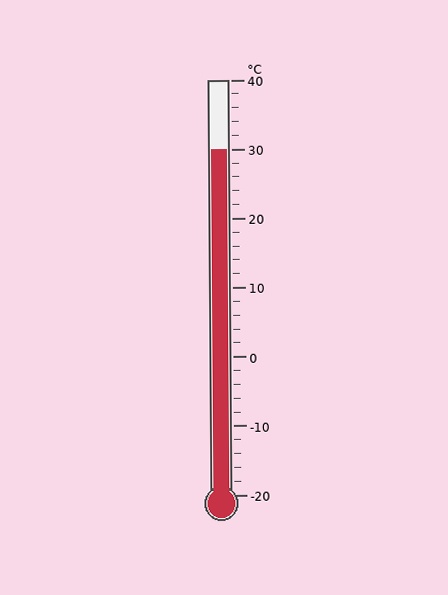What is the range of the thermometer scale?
The thermometer scale ranges from -20°C to 40°C.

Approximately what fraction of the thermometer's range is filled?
The thermometer is filled to approximately 85% of its range.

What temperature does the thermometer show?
The thermometer shows approximately 30°C.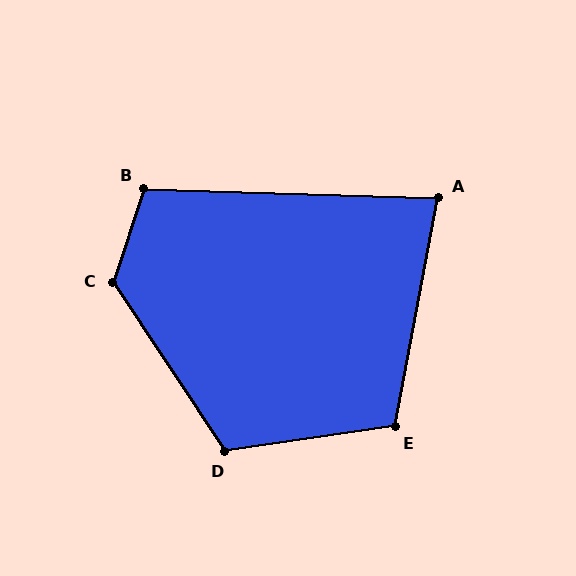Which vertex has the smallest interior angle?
A, at approximately 81 degrees.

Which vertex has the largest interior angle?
C, at approximately 128 degrees.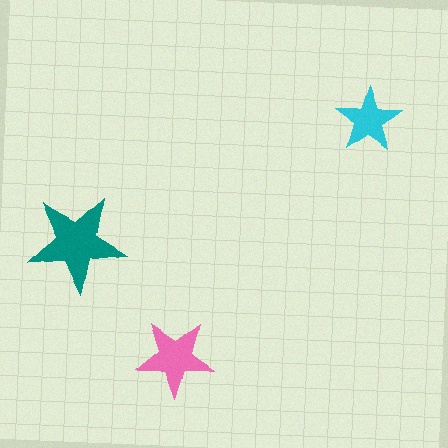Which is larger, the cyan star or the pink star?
The pink one.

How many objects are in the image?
There are 3 objects in the image.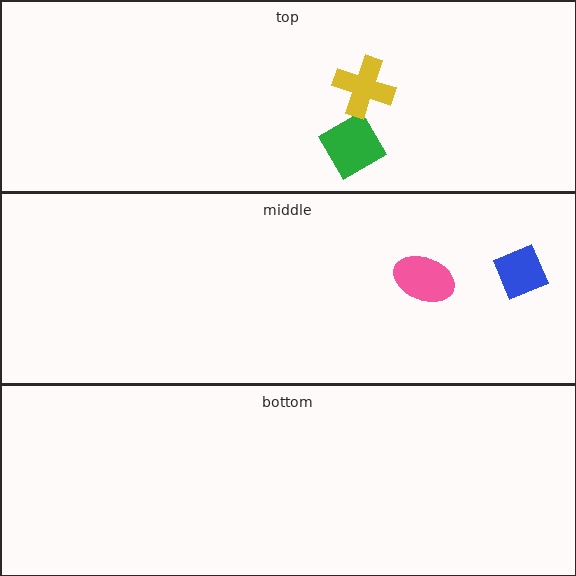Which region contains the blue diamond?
The middle region.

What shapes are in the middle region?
The blue diamond, the pink ellipse.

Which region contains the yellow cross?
The top region.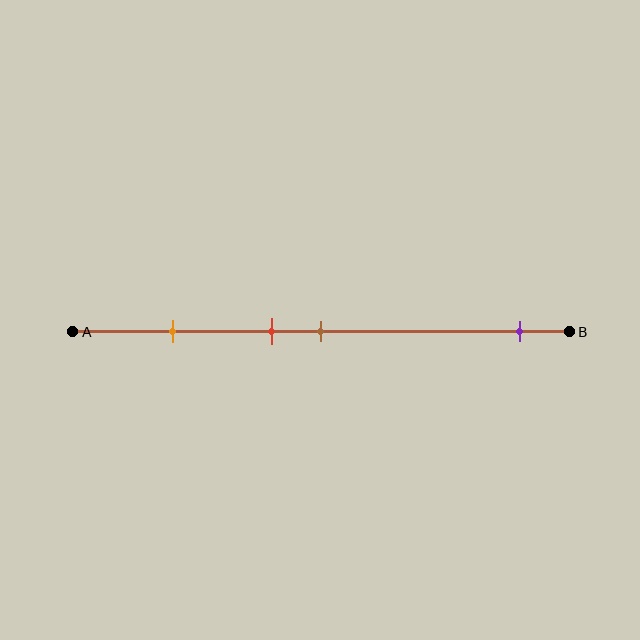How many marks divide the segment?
There are 4 marks dividing the segment.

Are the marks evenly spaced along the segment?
No, the marks are not evenly spaced.